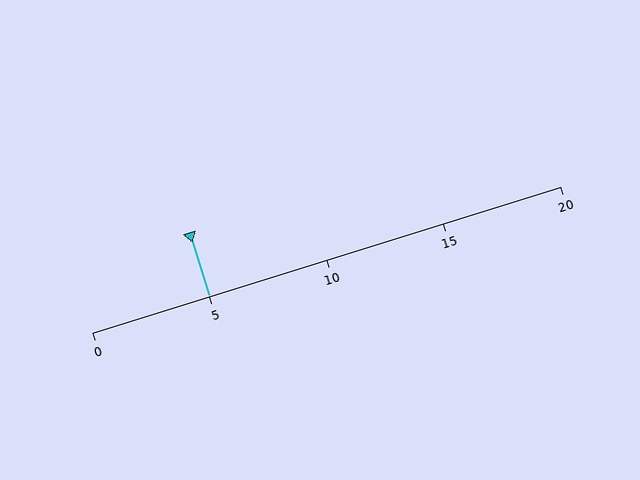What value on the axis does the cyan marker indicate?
The marker indicates approximately 5.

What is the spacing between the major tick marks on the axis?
The major ticks are spaced 5 apart.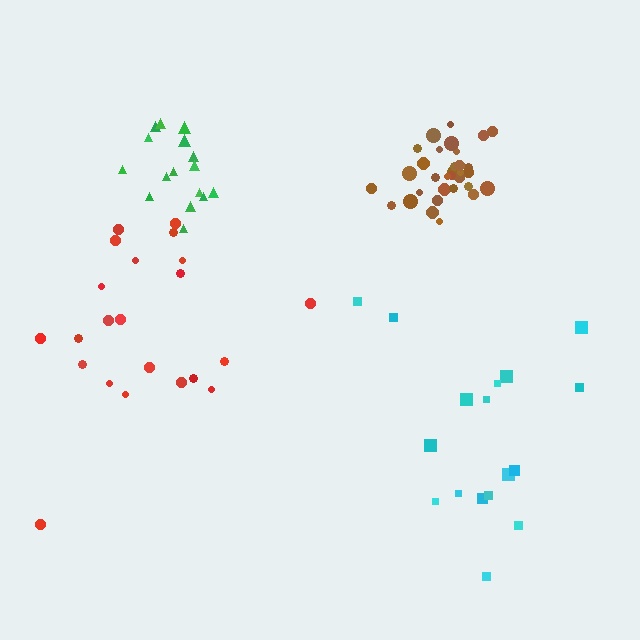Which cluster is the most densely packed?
Brown.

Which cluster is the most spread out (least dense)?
Cyan.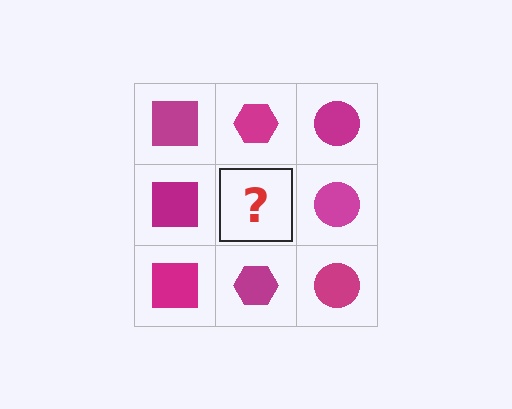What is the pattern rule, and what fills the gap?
The rule is that each column has a consistent shape. The gap should be filled with a magenta hexagon.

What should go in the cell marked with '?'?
The missing cell should contain a magenta hexagon.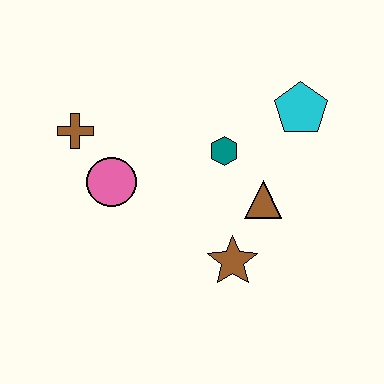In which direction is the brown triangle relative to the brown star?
The brown triangle is above the brown star.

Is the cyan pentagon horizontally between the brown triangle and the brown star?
No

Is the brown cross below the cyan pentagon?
Yes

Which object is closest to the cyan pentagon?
The teal hexagon is closest to the cyan pentagon.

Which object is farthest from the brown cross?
The cyan pentagon is farthest from the brown cross.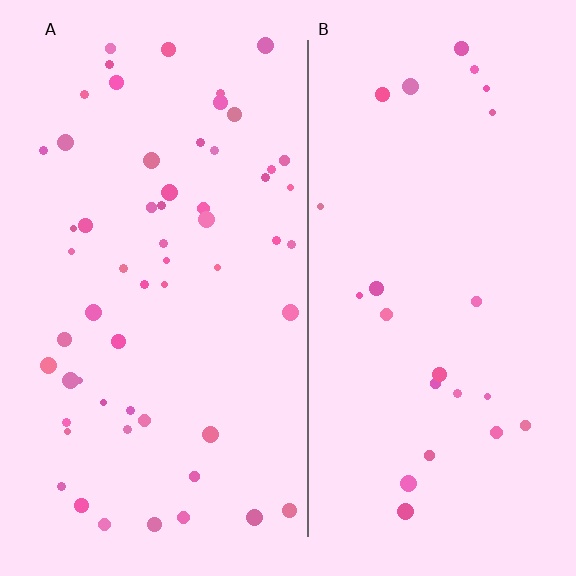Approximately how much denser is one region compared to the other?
Approximately 2.4× — region A over region B.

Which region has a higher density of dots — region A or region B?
A (the left).